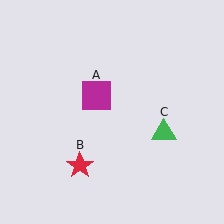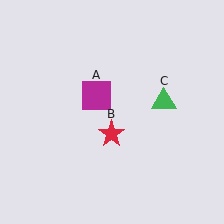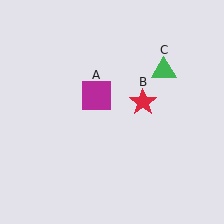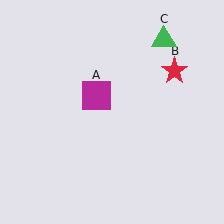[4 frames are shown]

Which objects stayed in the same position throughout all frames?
Magenta square (object A) remained stationary.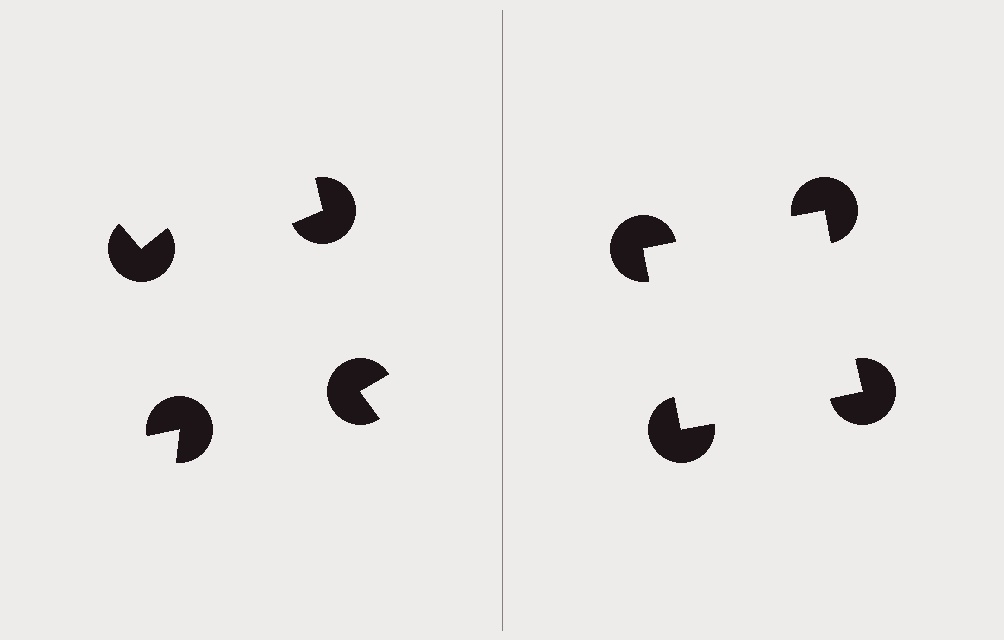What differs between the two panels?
The pac-man discs are positioned identically on both sides; only the wedge orientations differ. On the right they align to a square; on the left they are misaligned.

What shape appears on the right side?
An illusory square.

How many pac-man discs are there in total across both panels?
8 — 4 on each side.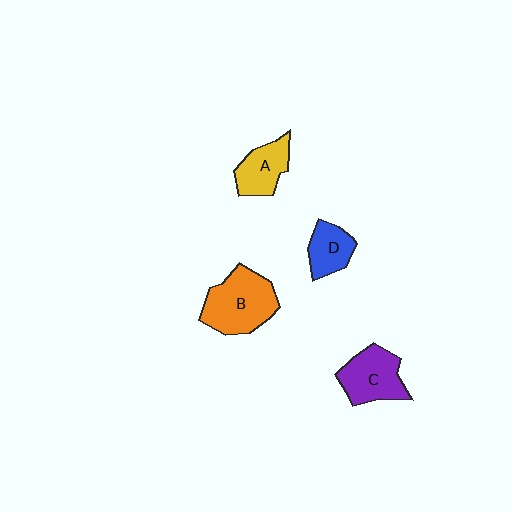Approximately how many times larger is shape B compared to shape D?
Approximately 1.9 times.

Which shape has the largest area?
Shape B (orange).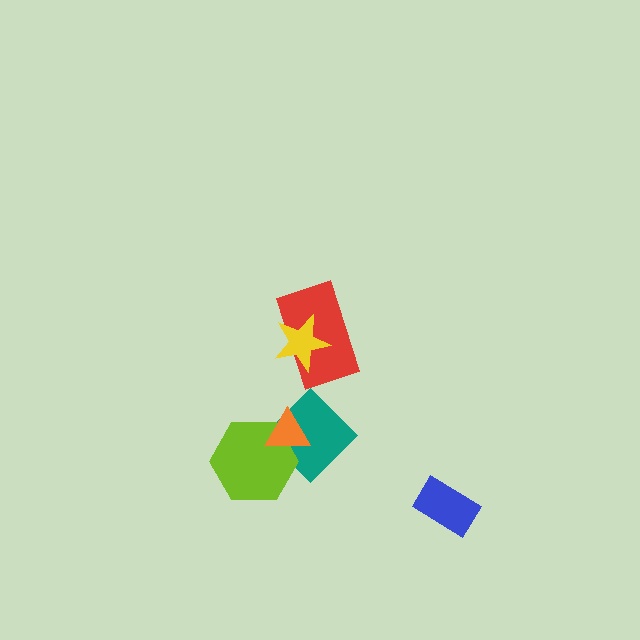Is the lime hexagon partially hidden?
Yes, it is partially covered by another shape.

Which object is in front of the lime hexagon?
The orange triangle is in front of the lime hexagon.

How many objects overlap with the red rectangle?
1 object overlaps with the red rectangle.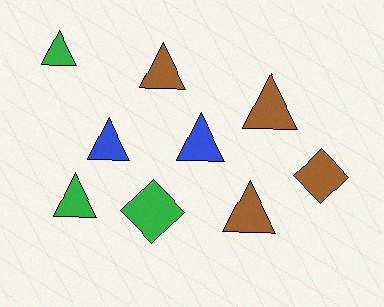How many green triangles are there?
There are 2 green triangles.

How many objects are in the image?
There are 9 objects.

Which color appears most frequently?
Brown, with 4 objects.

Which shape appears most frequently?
Triangle, with 7 objects.